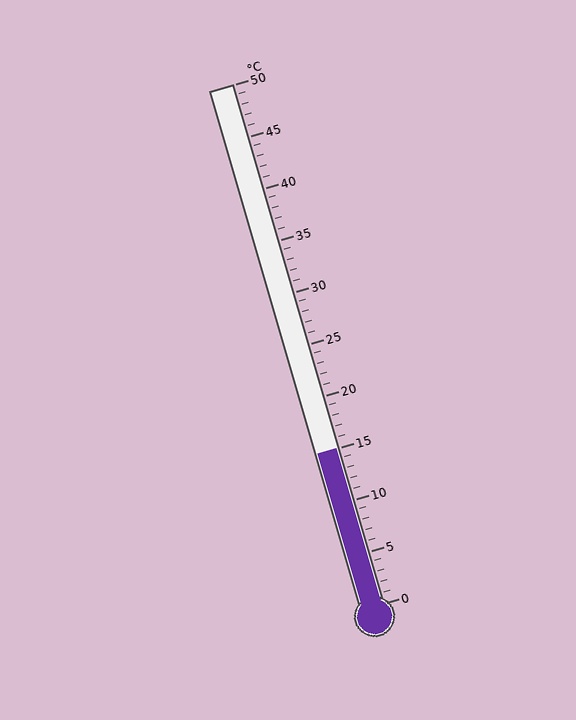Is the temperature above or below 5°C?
The temperature is above 5°C.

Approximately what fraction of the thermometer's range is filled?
The thermometer is filled to approximately 30% of its range.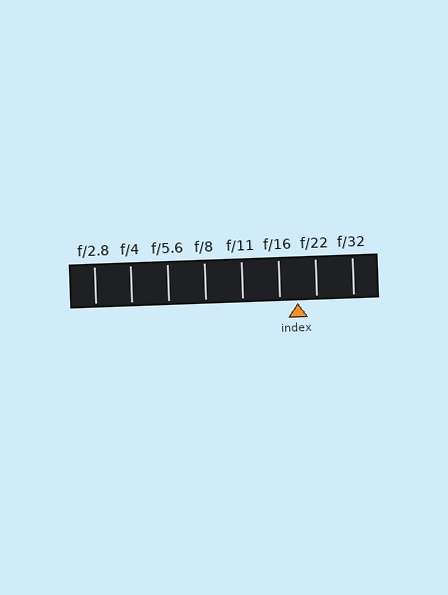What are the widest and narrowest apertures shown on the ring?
The widest aperture shown is f/2.8 and the narrowest is f/32.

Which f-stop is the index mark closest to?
The index mark is closest to f/22.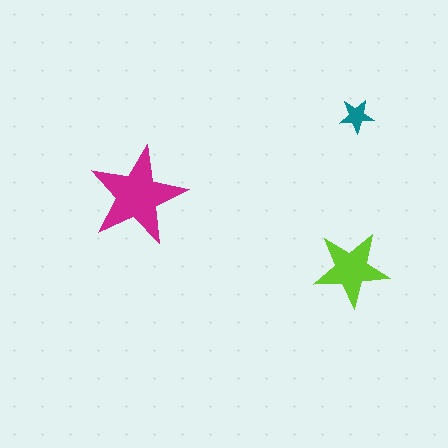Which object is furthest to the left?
The magenta star is leftmost.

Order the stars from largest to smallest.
the magenta one, the lime one, the teal one.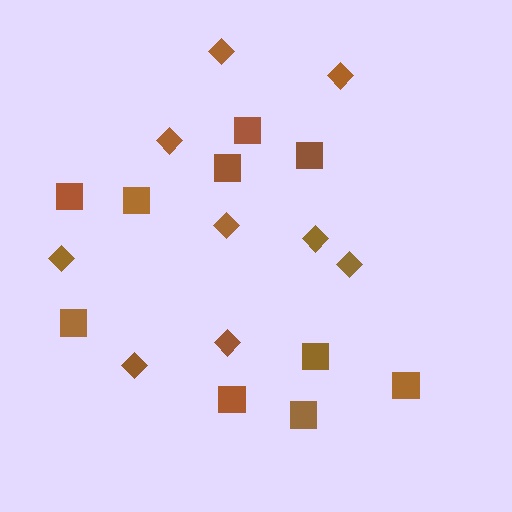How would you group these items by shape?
There are 2 groups: one group of diamonds (9) and one group of squares (10).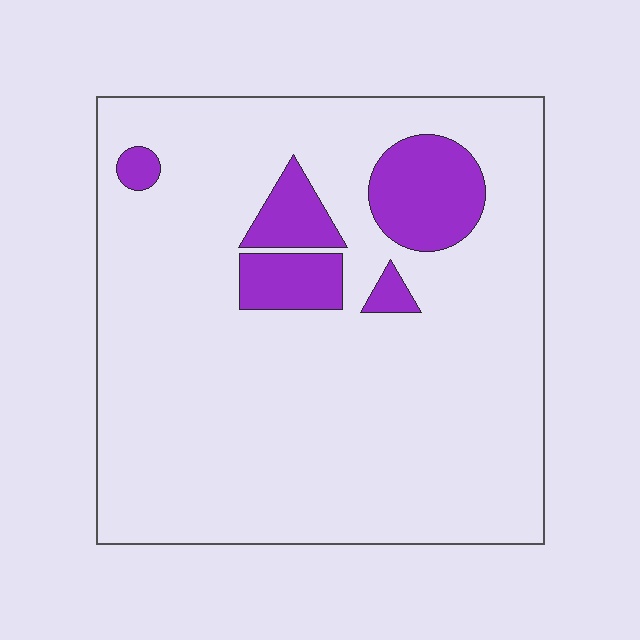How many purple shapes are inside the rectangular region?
5.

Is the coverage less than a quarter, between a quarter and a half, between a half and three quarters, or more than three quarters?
Less than a quarter.